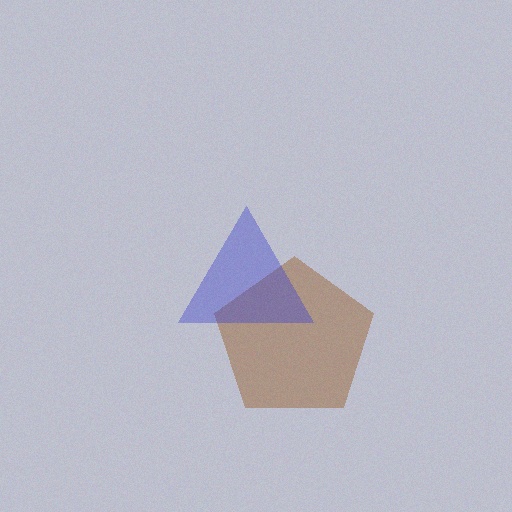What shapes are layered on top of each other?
The layered shapes are: a brown pentagon, a blue triangle.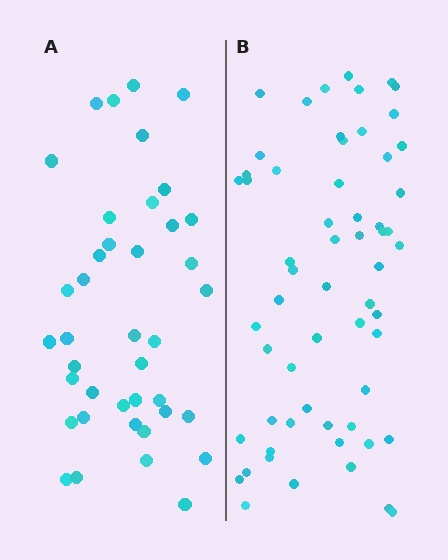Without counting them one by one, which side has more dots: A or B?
Region B (the right region) has more dots.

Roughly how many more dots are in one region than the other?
Region B has approximately 20 more dots than region A.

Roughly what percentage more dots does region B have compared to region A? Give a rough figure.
About 50% more.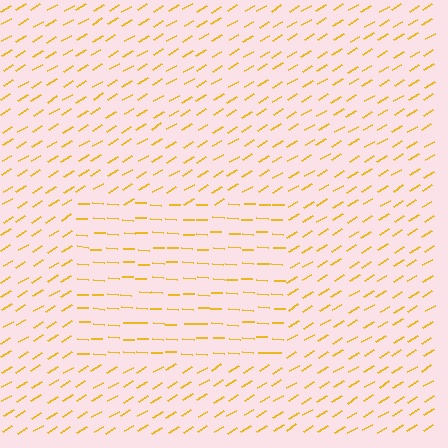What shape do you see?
I see a rectangle.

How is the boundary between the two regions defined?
The boundary is defined purely by a change in line orientation (approximately 35 degrees difference). All lines are the same color and thickness.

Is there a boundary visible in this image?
Yes, there is a texture boundary formed by a change in line orientation.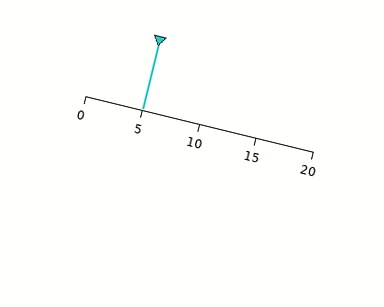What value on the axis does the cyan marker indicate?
The marker indicates approximately 5.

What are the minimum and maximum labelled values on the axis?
The axis runs from 0 to 20.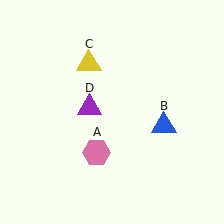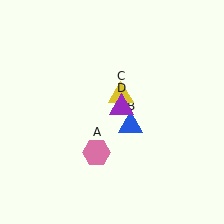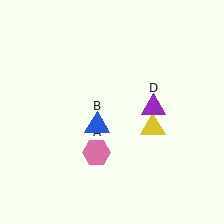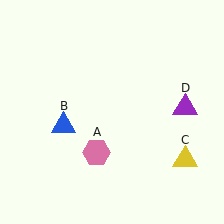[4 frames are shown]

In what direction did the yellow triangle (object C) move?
The yellow triangle (object C) moved down and to the right.